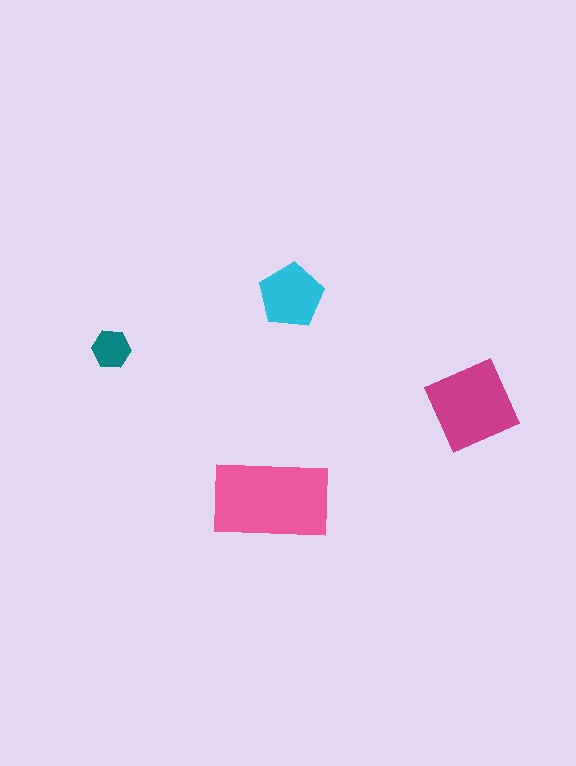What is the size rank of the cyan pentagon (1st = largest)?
3rd.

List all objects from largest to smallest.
The pink rectangle, the magenta square, the cyan pentagon, the teal hexagon.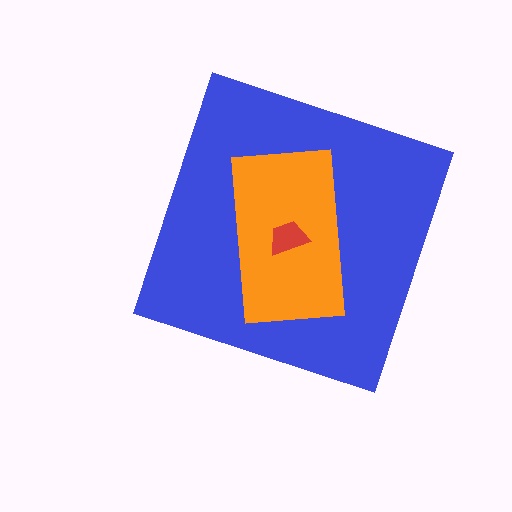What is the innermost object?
The red trapezoid.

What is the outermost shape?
The blue diamond.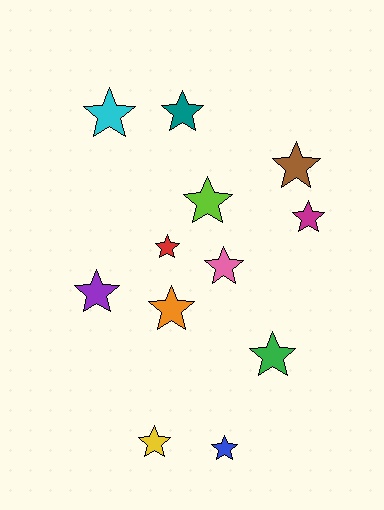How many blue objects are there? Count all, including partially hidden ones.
There is 1 blue object.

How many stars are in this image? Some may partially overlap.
There are 12 stars.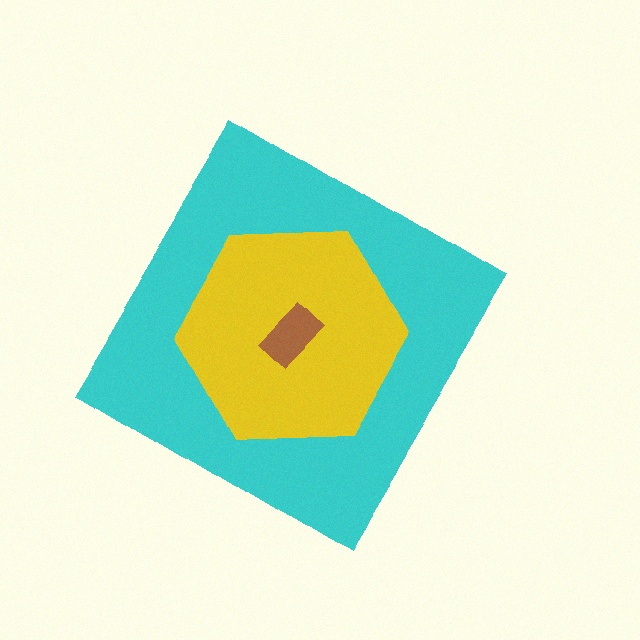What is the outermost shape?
The cyan diamond.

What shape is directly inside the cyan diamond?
The yellow hexagon.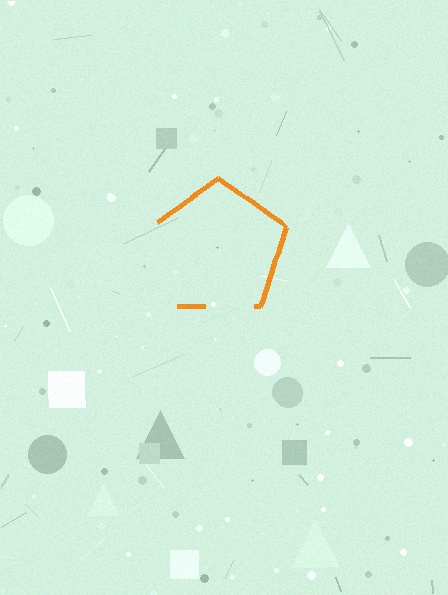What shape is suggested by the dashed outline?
The dashed outline suggests a pentagon.